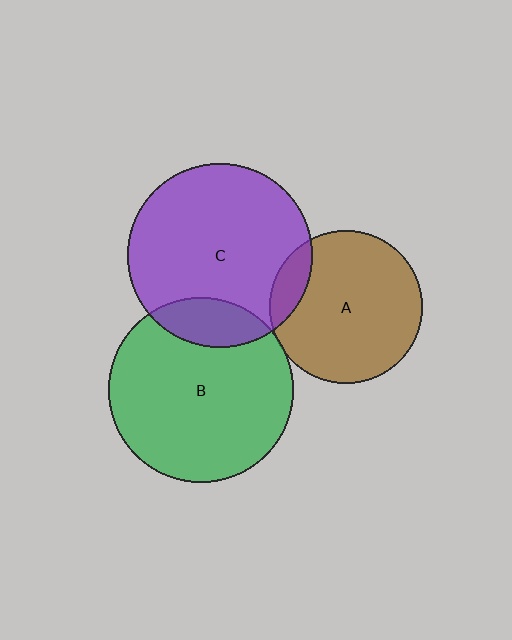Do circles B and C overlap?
Yes.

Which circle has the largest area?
Circle B (green).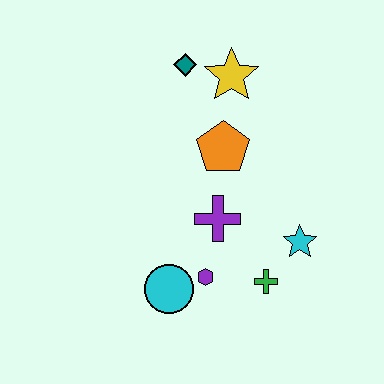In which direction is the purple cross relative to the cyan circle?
The purple cross is above the cyan circle.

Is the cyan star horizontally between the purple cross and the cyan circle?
No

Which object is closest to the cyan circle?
The purple hexagon is closest to the cyan circle.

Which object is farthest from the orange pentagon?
The cyan circle is farthest from the orange pentagon.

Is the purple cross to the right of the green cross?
No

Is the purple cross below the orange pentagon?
Yes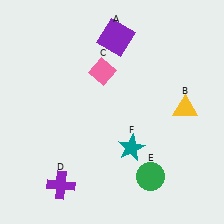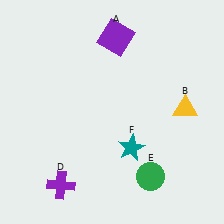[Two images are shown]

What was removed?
The pink diamond (C) was removed in Image 2.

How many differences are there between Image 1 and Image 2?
There is 1 difference between the two images.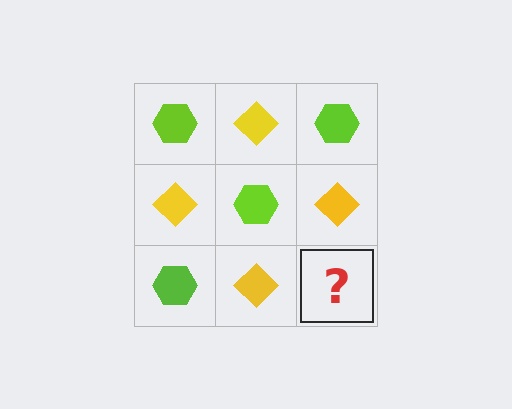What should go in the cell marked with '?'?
The missing cell should contain a lime hexagon.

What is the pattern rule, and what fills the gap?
The rule is that it alternates lime hexagon and yellow diamond in a checkerboard pattern. The gap should be filled with a lime hexagon.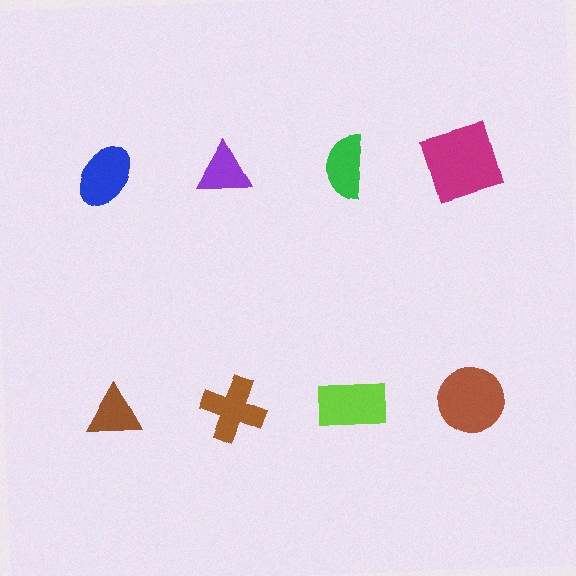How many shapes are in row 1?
4 shapes.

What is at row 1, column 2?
A purple triangle.